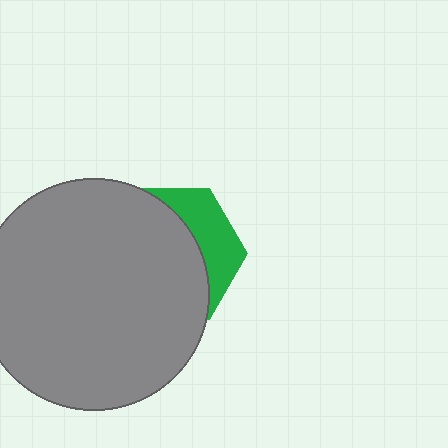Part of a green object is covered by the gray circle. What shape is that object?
It is a hexagon.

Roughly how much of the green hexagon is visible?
A small part of it is visible (roughly 31%).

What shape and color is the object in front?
The object in front is a gray circle.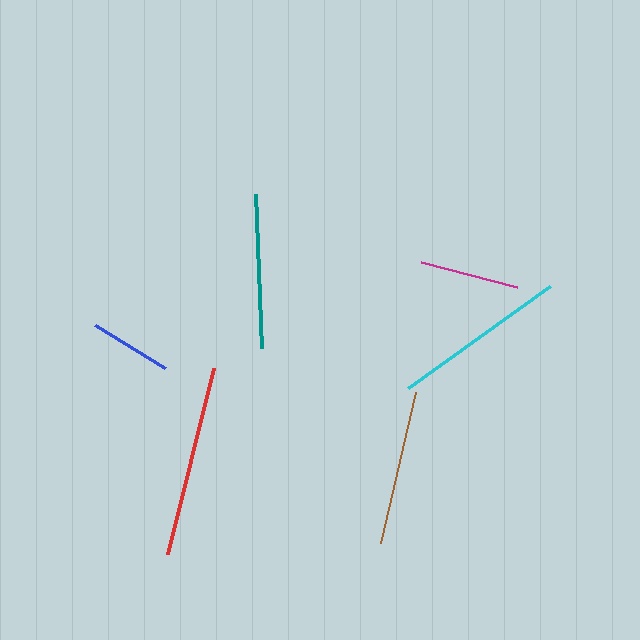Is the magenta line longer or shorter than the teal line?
The teal line is longer than the magenta line.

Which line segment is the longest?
The red line is the longest at approximately 192 pixels.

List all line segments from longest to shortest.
From longest to shortest: red, cyan, brown, teal, magenta, blue.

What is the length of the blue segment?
The blue segment is approximately 81 pixels long.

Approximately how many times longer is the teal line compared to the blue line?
The teal line is approximately 1.9 times the length of the blue line.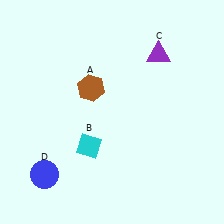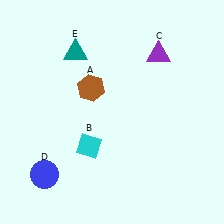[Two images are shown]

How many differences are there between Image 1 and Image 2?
There is 1 difference between the two images.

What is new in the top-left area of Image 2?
A teal triangle (E) was added in the top-left area of Image 2.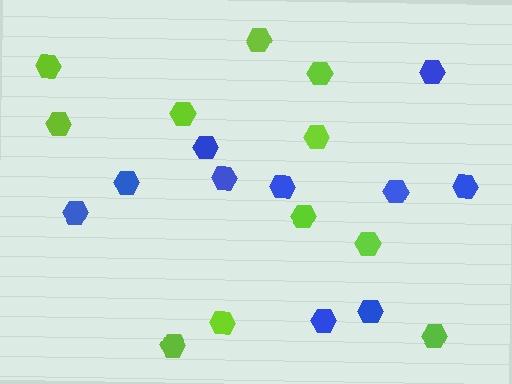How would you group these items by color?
There are 2 groups: one group of blue hexagons (10) and one group of lime hexagons (11).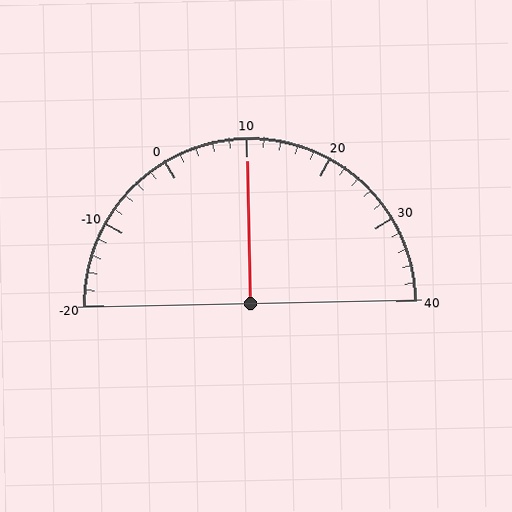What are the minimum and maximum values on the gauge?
The gauge ranges from -20 to 40.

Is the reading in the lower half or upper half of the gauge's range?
The reading is in the upper half of the range (-20 to 40).